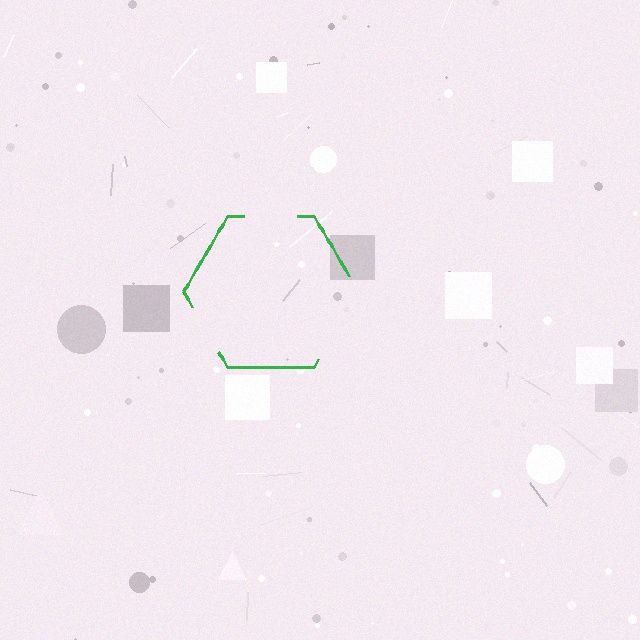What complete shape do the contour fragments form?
The contour fragments form a hexagon.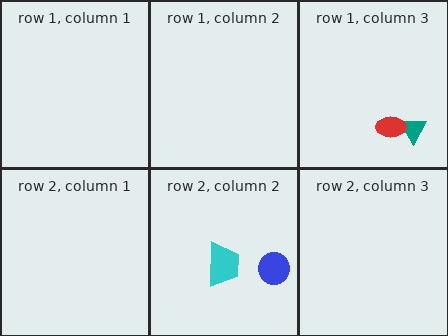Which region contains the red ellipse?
The row 1, column 3 region.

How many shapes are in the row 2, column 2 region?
2.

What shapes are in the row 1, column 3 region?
The teal triangle, the red ellipse.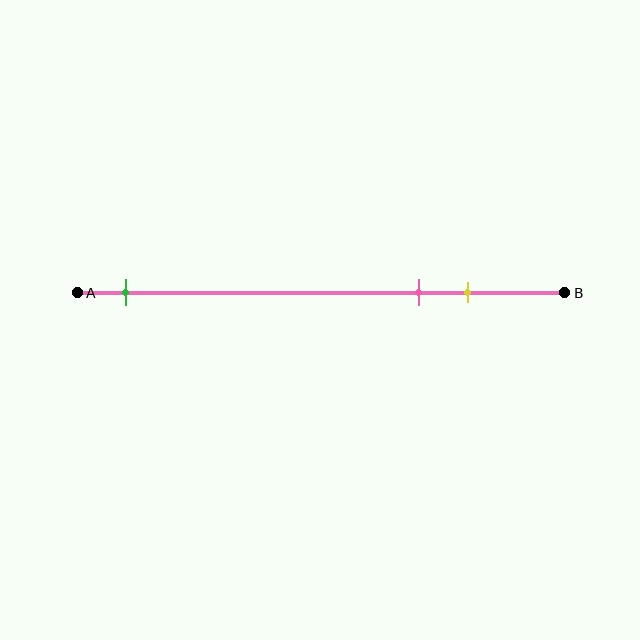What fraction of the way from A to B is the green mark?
The green mark is approximately 10% (0.1) of the way from A to B.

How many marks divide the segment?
There are 3 marks dividing the segment.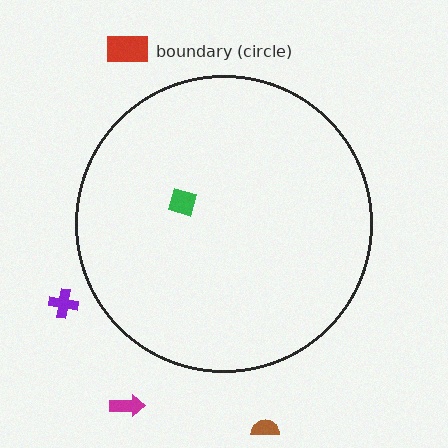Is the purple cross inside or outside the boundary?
Outside.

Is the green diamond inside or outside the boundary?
Inside.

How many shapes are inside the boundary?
1 inside, 4 outside.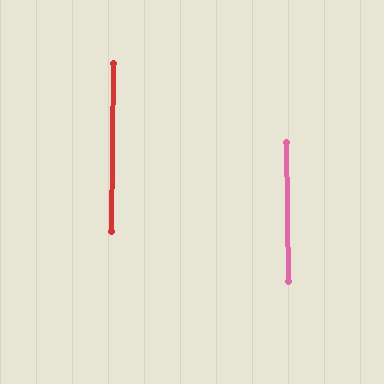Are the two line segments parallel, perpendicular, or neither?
Parallel — their directions differ by only 1.2°.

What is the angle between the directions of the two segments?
Approximately 1 degree.